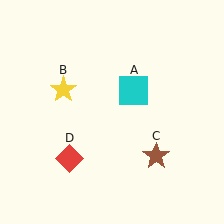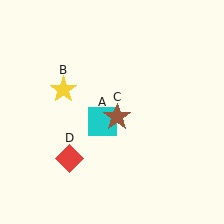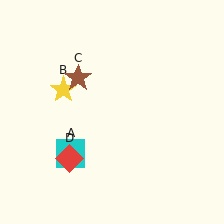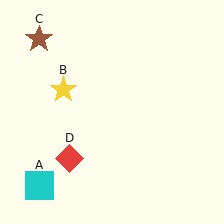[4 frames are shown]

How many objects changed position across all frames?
2 objects changed position: cyan square (object A), brown star (object C).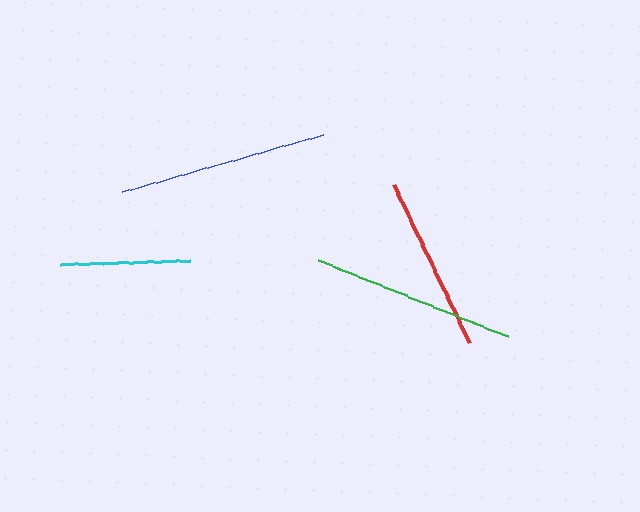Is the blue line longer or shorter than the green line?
The blue line is longer than the green line.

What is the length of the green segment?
The green segment is approximately 205 pixels long.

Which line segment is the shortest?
The cyan line is the shortest at approximately 130 pixels.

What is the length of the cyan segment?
The cyan segment is approximately 130 pixels long.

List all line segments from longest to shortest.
From longest to shortest: blue, green, red, cyan.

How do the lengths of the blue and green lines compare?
The blue and green lines are approximately the same length.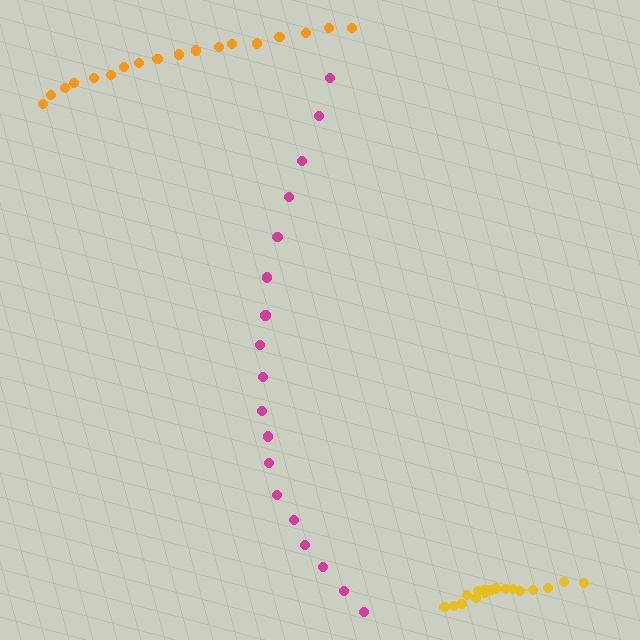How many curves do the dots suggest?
There are 3 distinct paths.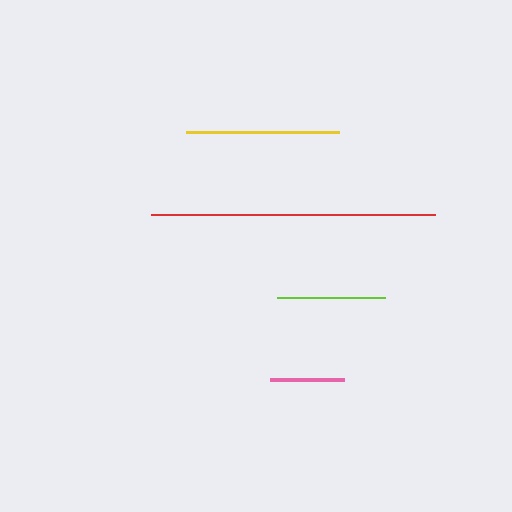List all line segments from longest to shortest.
From longest to shortest: red, yellow, lime, pink.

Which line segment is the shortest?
The pink line is the shortest at approximately 73 pixels.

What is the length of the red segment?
The red segment is approximately 284 pixels long.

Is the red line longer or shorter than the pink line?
The red line is longer than the pink line.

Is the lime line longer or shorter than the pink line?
The lime line is longer than the pink line.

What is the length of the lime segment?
The lime segment is approximately 109 pixels long.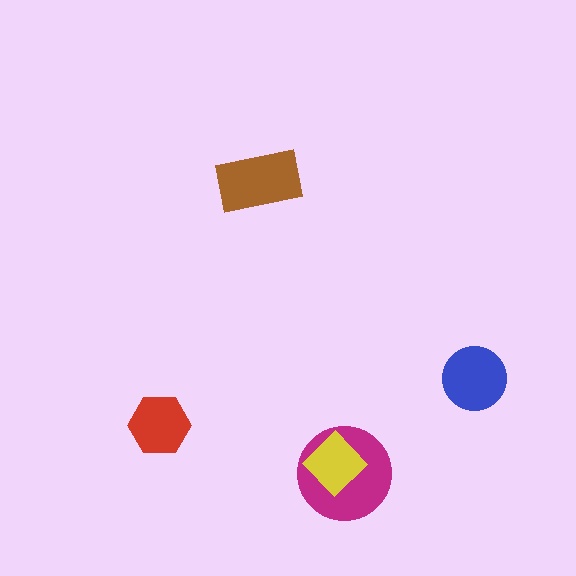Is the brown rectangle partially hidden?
No, no other shape covers it.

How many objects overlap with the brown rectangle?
0 objects overlap with the brown rectangle.